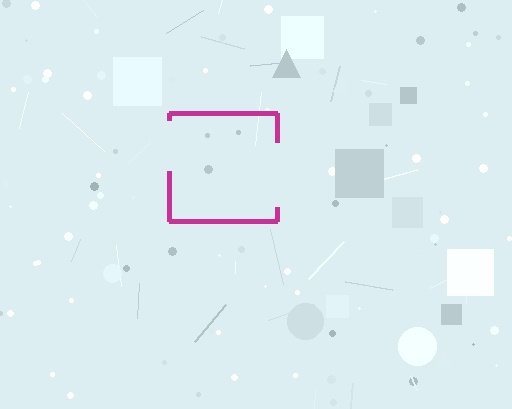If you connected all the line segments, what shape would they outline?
They would outline a square.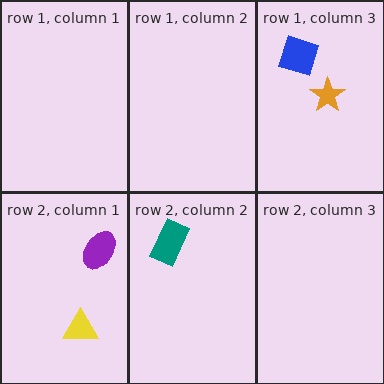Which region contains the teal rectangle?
The row 2, column 2 region.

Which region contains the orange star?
The row 1, column 3 region.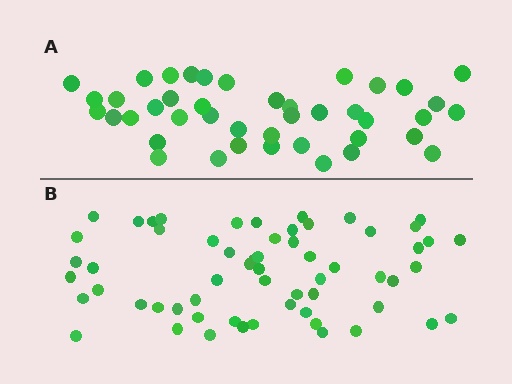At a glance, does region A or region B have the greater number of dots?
Region B (the bottom region) has more dots.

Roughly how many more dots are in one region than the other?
Region B has approximately 20 more dots than region A.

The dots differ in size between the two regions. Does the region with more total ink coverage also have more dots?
No. Region A has more total ink coverage because its dots are larger, but region B actually contains more individual dots. Total area can be misleading — the number of items is what matters here.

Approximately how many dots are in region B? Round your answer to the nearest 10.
About 60 dots.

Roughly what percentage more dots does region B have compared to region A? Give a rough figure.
About 45% more.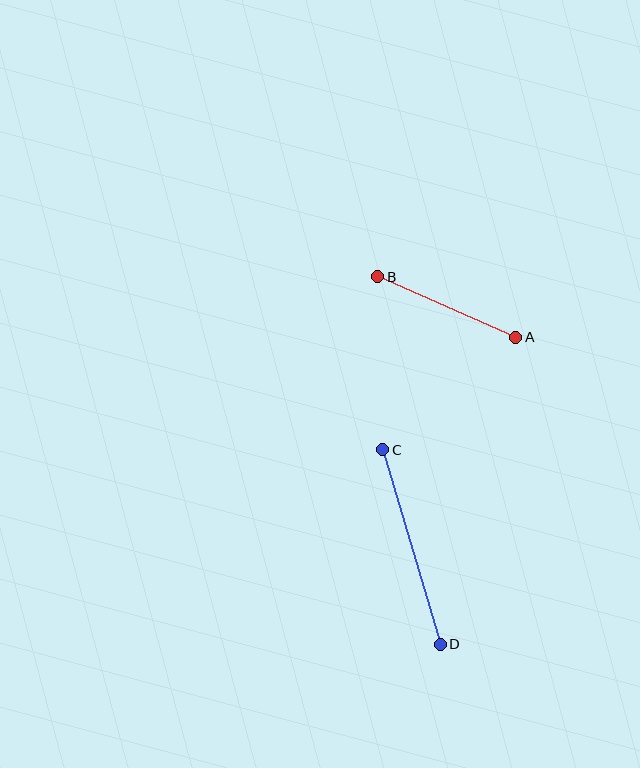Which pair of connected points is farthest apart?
Points C and D are farthest apart.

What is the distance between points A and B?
The distance is approximately 151 pixels.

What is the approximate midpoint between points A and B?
The midpoint is at approximately (447, 307) pixels.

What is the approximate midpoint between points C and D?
The midpoint is at approximately (411, 547) pixels.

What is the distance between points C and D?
The distance is approximately 203 pixels.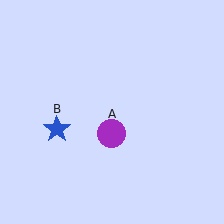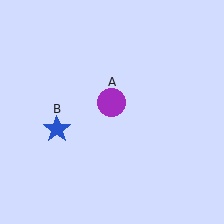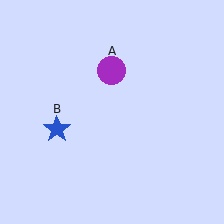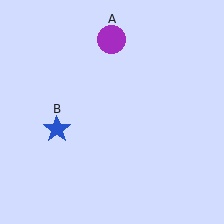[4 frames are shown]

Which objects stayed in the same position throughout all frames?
Blue star (object B) remained stationary.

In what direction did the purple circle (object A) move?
The purple circle (object A) moved up.